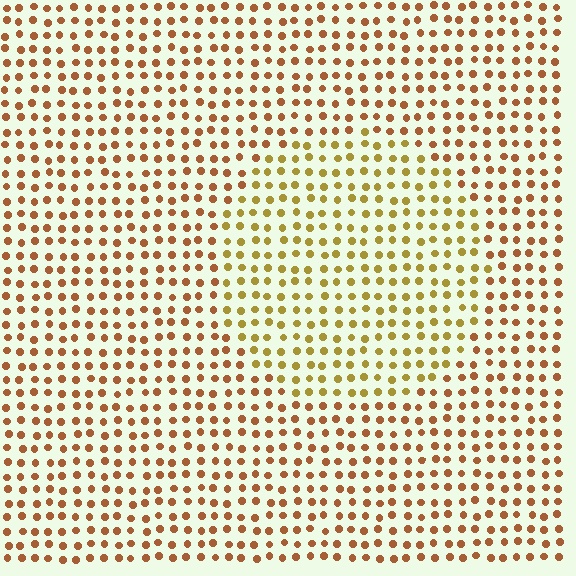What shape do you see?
I see a circle.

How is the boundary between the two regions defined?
The boundary is defined purely by a slight shift in hue (about 30 degrees). Spacing, size, and orientation are identical on both sides.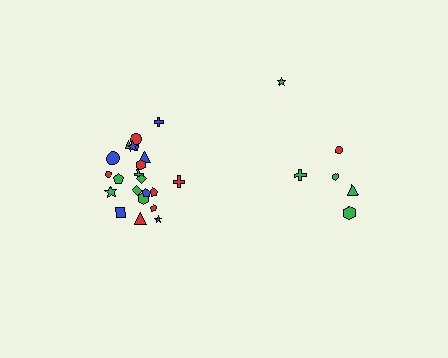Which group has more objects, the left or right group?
The left group.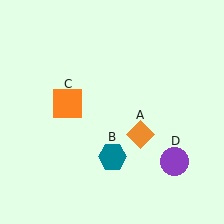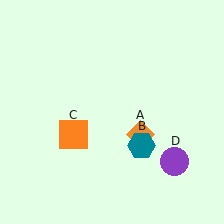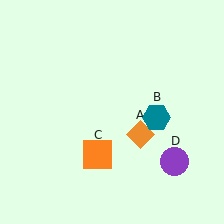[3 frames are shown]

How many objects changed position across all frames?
2 objects changed position: teal hexagon (object B), orange square (object C).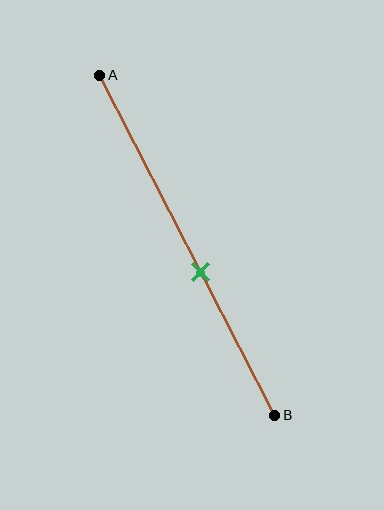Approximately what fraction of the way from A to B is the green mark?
The green mark is approximately 60% of the way from A to B.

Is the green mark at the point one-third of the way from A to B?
No, the mark is at about 60% from A, not at the 33% one-third point.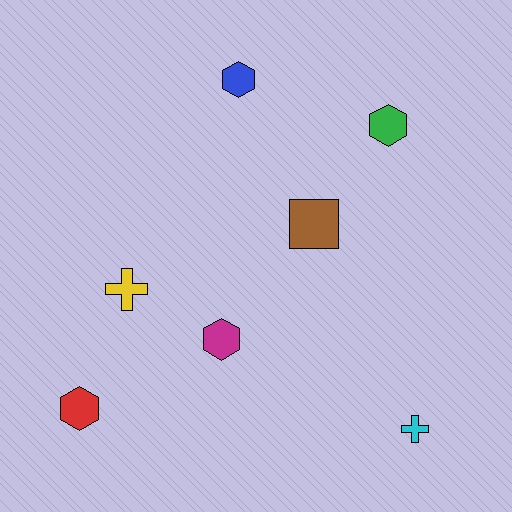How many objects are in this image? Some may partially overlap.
There are 7 objects.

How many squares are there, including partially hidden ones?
There is 1 square.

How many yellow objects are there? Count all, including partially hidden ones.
There is 1 yellow object.